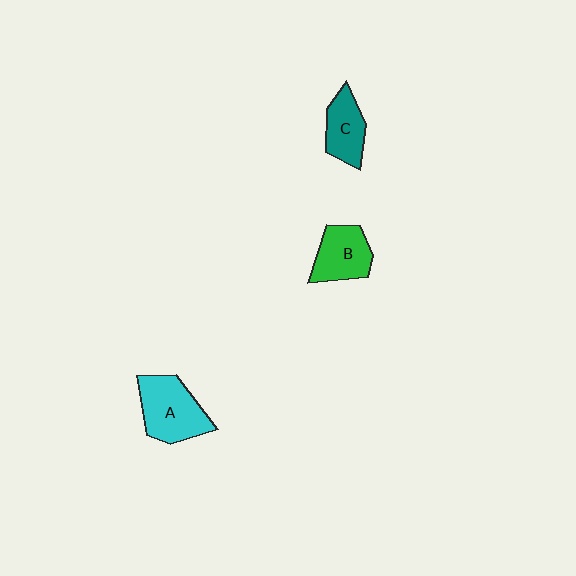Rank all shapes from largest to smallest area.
From largest to smallest: A (cyan), B (green), C (teal).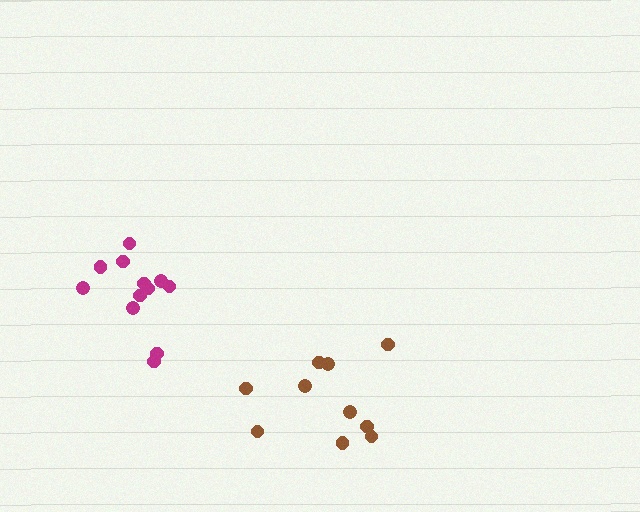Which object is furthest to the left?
The magenta cluster is leftmost.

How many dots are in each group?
Group 1: 10 dots, Group 2: 12 dots (22 total).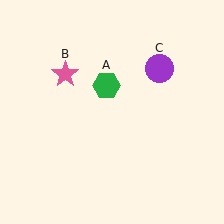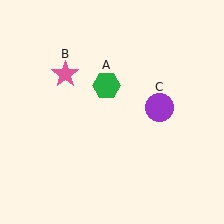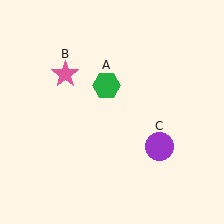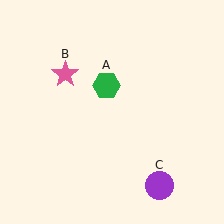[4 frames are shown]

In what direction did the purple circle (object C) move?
The purple circle (object C) moved down.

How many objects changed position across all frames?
1 object changed position: purple circle (object C).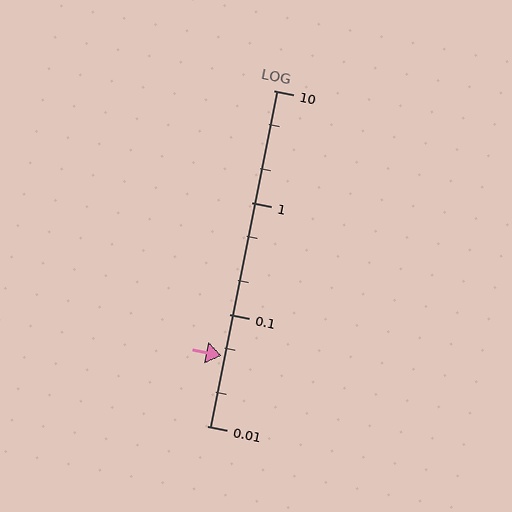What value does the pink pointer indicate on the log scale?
The pointer indicates approximately 0.042.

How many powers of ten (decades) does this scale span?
The scale spans 3 decades, from 0.01 to 10.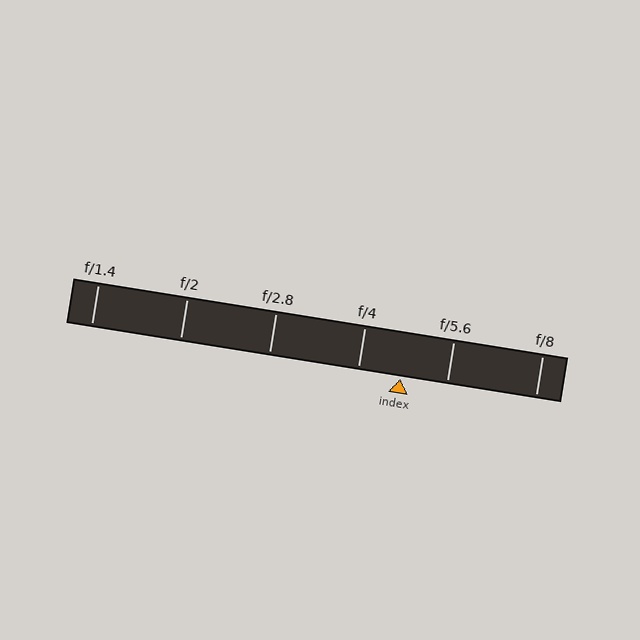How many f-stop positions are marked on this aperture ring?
There are 6 f-stop positions marked.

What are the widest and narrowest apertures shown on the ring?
The widest aperture shown is f/1.4 and the narrowest is f/8.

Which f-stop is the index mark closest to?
The index mark is closest to f/4.